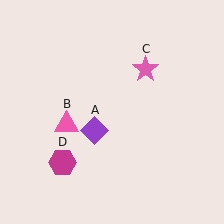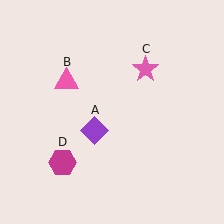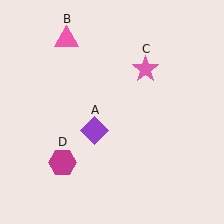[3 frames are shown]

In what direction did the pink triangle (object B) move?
The pink triangle (object B) moved up.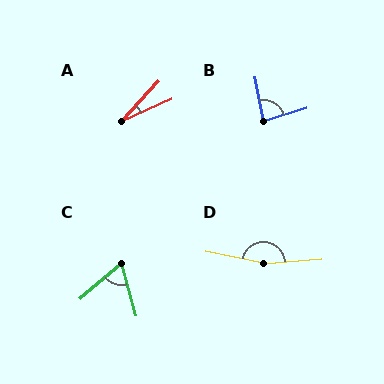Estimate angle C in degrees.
Approximately 64 degrees.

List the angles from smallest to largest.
A (23°), C (64°), B (84°), D (164°).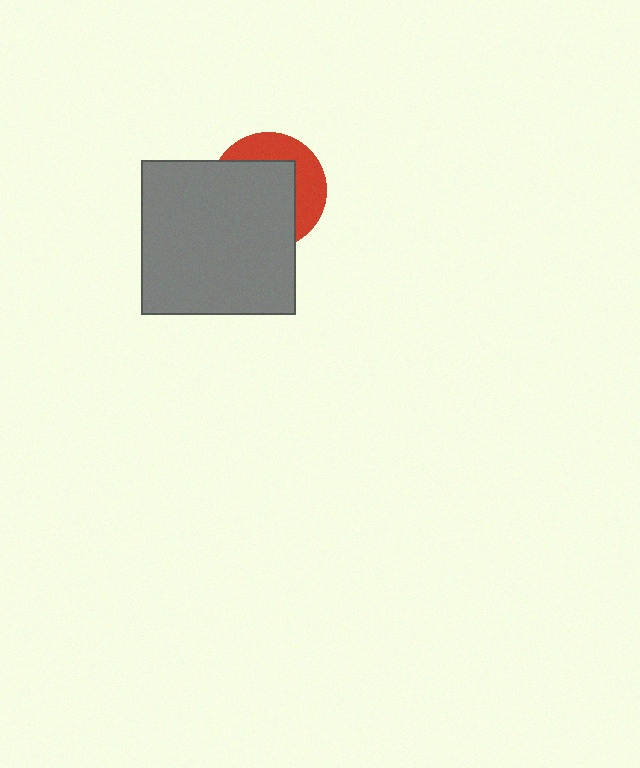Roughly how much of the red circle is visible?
A small part of it is visible (roughly 37%).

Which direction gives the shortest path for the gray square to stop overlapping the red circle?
Moving toward the lower-left gives the shortest separation.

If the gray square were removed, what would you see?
You would see the complete red circle.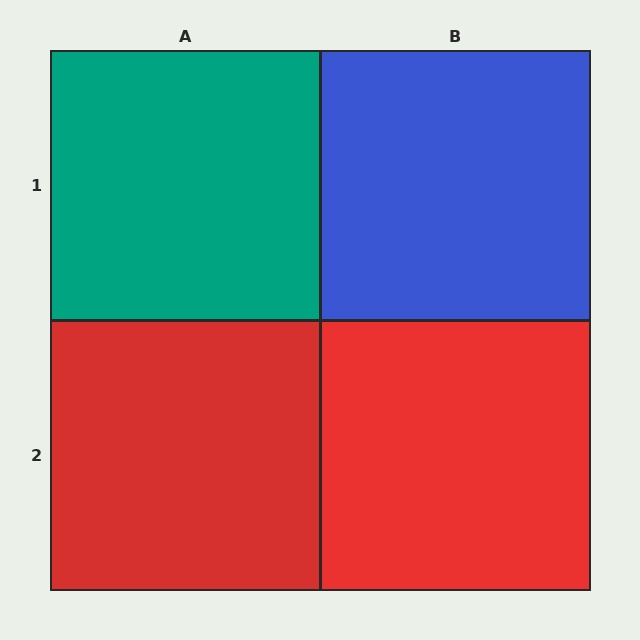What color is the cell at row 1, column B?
Blue.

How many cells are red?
2 cells are red.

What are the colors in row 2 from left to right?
Red, red.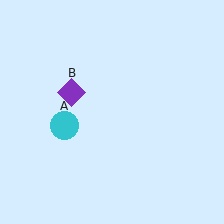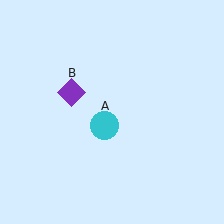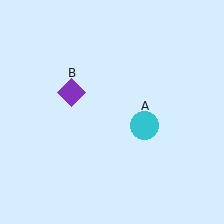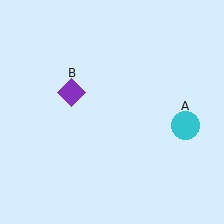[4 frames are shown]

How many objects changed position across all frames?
1 object changed position: cyan circle (object A).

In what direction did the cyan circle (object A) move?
The cyan circle (object A) moved right.